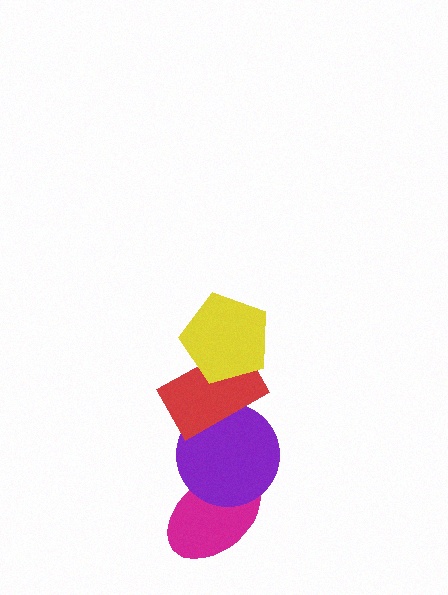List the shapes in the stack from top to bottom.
From top to bottom: the yellow pentagon, the red rectangle, the purple circle, the magenta ellipse.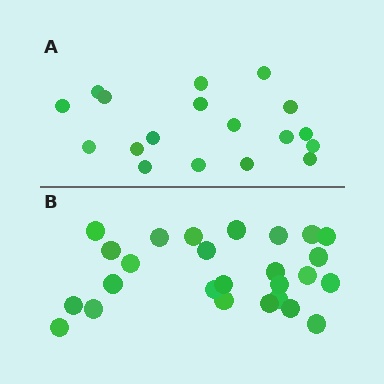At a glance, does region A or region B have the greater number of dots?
Region B (the bottom region) has more dots.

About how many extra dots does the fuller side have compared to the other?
Region B has roughly 8 or so more dots than region A.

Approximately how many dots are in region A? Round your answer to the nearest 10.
About 20 dots. (The exact count is 18, which rounds to 20.)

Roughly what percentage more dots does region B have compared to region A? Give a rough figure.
About 45% more.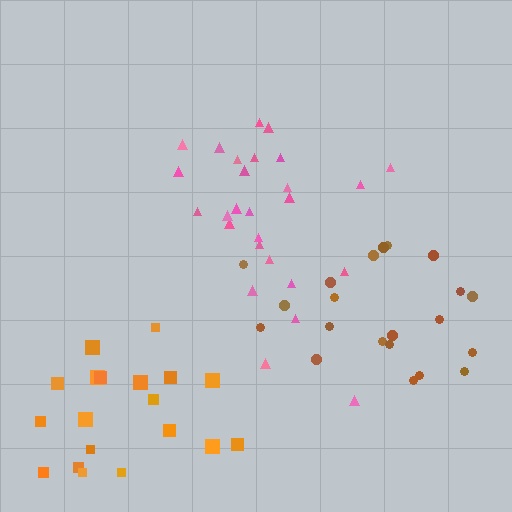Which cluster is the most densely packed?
Pink.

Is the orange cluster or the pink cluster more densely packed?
Pink.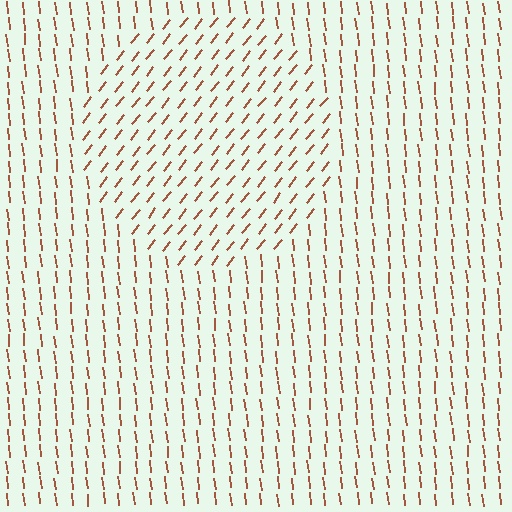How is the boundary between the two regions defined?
The boundary is defined purely by a change in line orientation (approximately 45 degrees difference). All lines are the same color and thickness.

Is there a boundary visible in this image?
Yes, there is a texture boundary formed by a change in line orientation.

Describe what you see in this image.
The image is filled with small brown line segments. A circle region in the image has lines oriented differently from the surrounding lines, creating a visible texture boundary.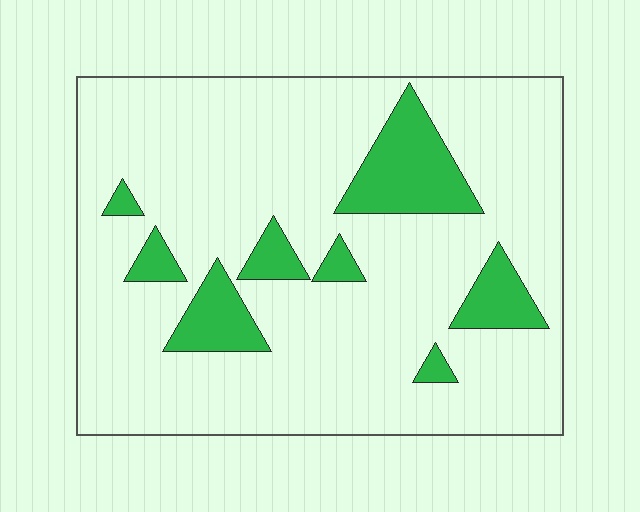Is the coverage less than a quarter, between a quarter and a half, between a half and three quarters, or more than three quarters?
Less than a quarter.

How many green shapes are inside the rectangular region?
8.